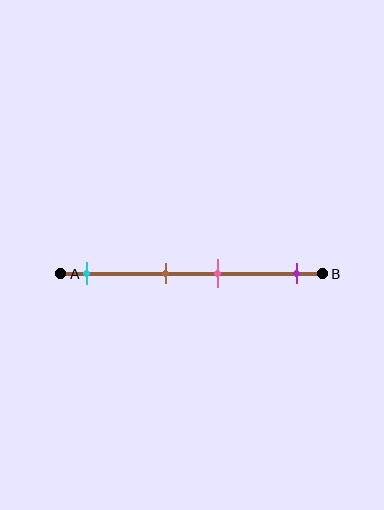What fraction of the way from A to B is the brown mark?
The brown mark is approximately 40% (0.4) of the way from A to B.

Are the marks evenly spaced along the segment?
No, the marks are not evenly spaced.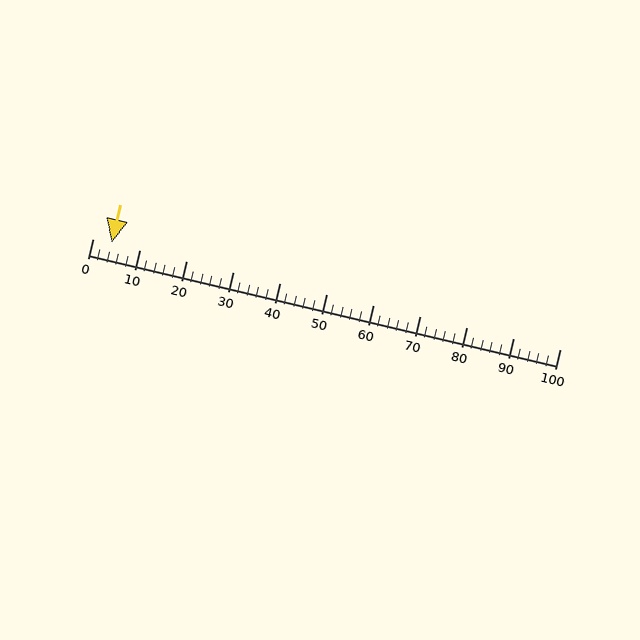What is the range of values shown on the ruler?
The ruler shows values from 0 to 100.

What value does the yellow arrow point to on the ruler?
The yellow arrow points to approximately 4.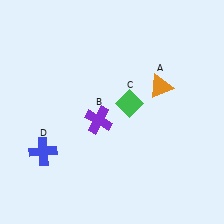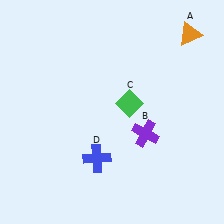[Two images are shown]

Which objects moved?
The objects that moved are: the orange triangle (A), the purple cross (B), the blue cross (D).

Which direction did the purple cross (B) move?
The purple cross (B) moved right.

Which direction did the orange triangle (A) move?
The orange triangle (A) moved up.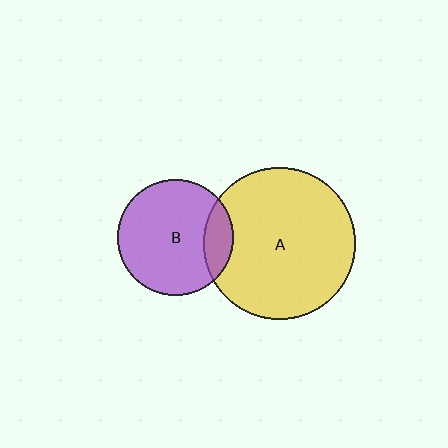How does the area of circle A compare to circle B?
Approximately 1.7 times.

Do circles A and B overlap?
Yes.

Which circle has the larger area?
Circle A (yellow).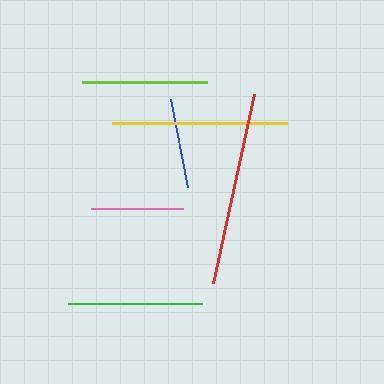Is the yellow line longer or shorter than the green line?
The yellow line is longer than the green line.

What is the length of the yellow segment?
The yellow segment is approximately 175 pixels long.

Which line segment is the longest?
The red line is the longest at approximately 193 pixels.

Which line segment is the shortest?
The blue line is the shortest at approximately 90 pixels.